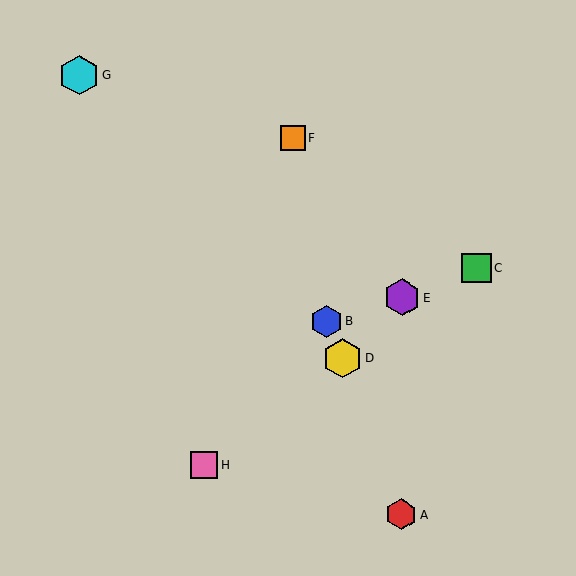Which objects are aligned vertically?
Objects A, E are aligned vertically.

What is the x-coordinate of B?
Object B is at x≈326.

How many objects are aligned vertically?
2 objects (A, E) are aligned vertically.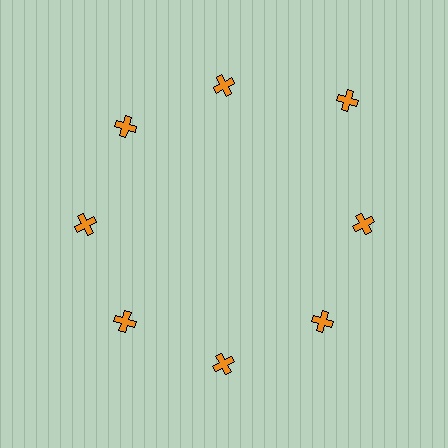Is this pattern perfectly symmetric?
No. The 8 orange crosses are arranged in a ring, but one element near the 2 o'clock position is pushed outward from the center, breaking the 8-fold rotational symmetry.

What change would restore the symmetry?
The symmetry would be restored by moving it inward, back onto the ring so that all 8 crosses sit at equal angles and equal distance from the center.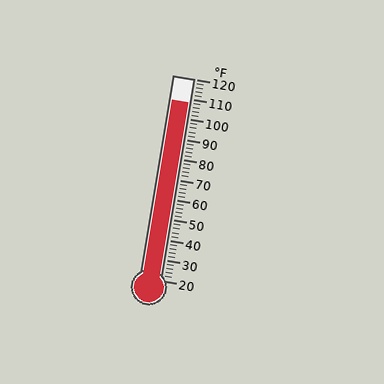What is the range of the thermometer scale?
The thermometer scale ranges from 20°F to 120°F.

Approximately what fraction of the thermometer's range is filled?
The thermometer is filled to approximately 90% of its range.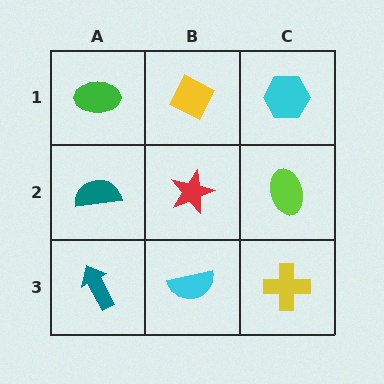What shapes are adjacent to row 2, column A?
A green ellipse (row 1, column A), a teal arrow (row 3, column A), a red star (row 2, column B).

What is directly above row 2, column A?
A green ellipse.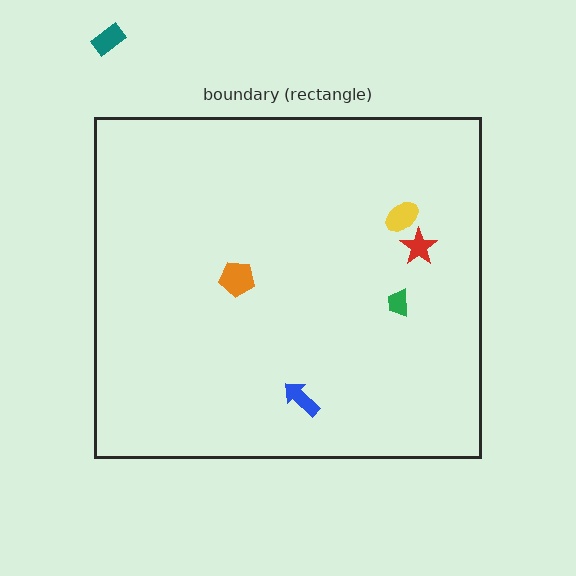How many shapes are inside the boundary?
5 inside, 1 outside.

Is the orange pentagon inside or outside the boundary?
Inside.